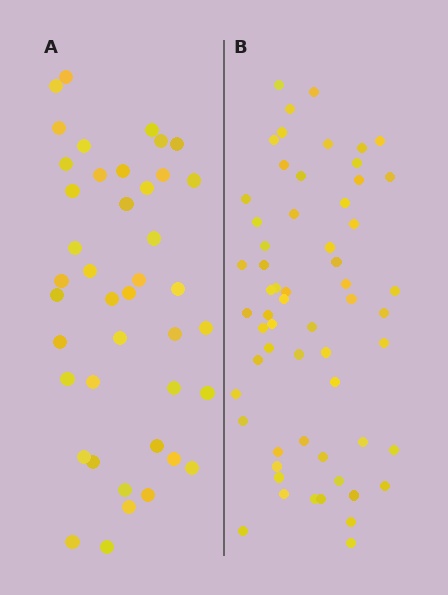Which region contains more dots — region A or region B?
Region B (the right region) has more dots.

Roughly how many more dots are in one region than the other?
Region B has approximately 20 more dots than region A.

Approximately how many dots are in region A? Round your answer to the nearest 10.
About 40 dots. (The exact count is 42, which rounds to 40.)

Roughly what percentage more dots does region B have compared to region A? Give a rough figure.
About 45% more.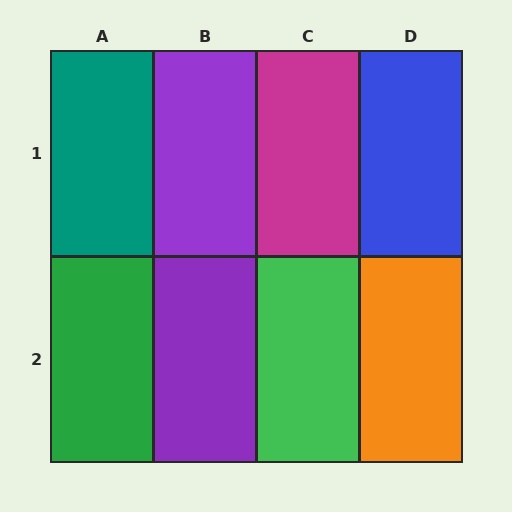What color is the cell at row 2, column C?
Green.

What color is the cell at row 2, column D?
Orange.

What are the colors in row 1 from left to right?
Teal, purple, magenta, blue.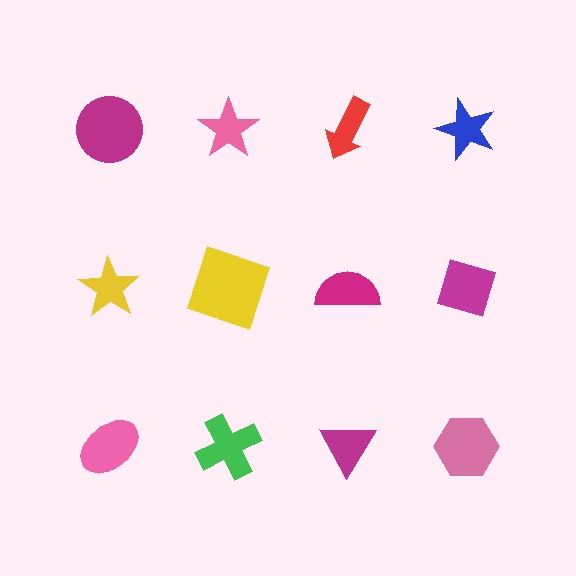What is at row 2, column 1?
A yellow star.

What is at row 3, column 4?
A pink hexagon.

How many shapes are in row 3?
4 shapes.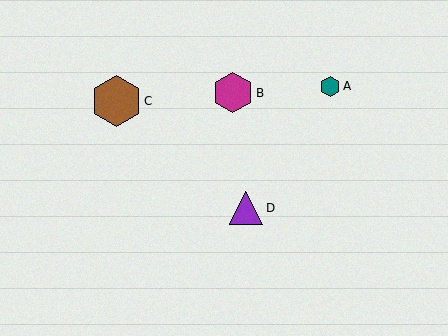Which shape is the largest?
The brown hexagon (labeled C) is the largest.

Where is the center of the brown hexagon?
The center of the brown hexagon is at (116, 101).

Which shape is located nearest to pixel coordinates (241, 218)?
The purple triangle (labeled D) at (246, 208) is nearest to that location.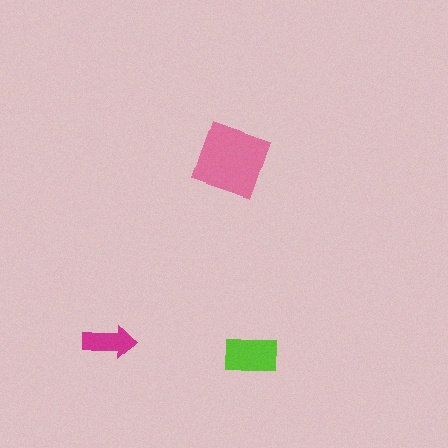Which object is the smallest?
The magenta arrow.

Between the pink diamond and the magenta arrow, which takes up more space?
The pink diamond.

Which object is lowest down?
The lime rectangle is bottommost.